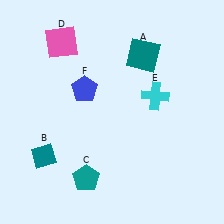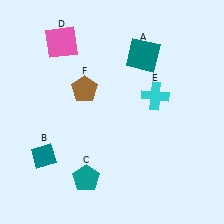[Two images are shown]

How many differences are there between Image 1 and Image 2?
There is 1 difference between the two images.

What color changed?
The pentagon (F) changed from blue in Image 1 to brown in Image 2.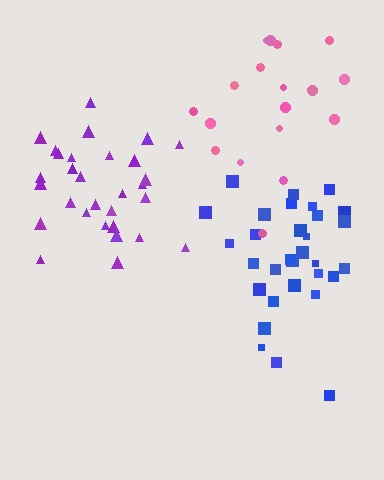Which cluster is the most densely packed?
Blue.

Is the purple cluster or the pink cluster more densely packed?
Purple.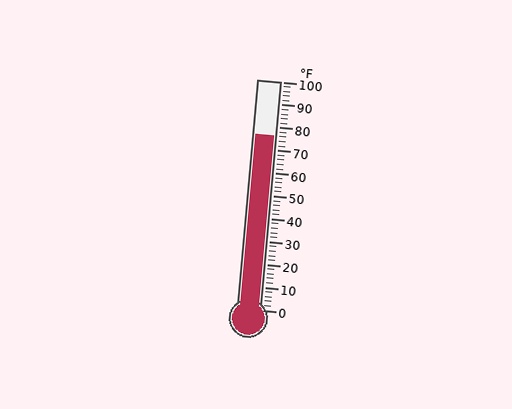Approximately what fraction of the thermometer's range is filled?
The thermometer is filled to approximately 75% of its range.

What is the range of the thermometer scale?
The thermometer scale ranges from 0°F to 100°F.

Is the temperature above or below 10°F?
The temperature is above 10°F.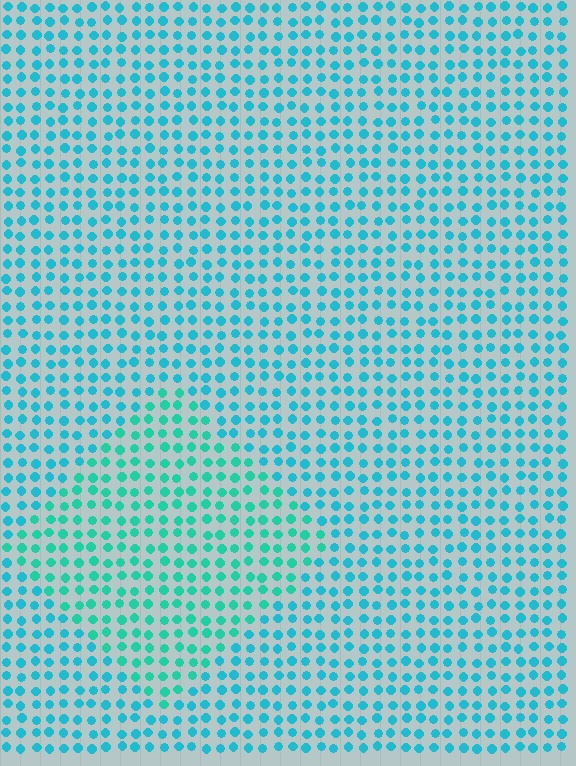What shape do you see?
I see a diamond.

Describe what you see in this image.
The image is filled with small cyan elements in a uniform arrangement. A diamond-shaped region is visible where the elements are tinted to a slightly different hue, forming a subtle color boundary.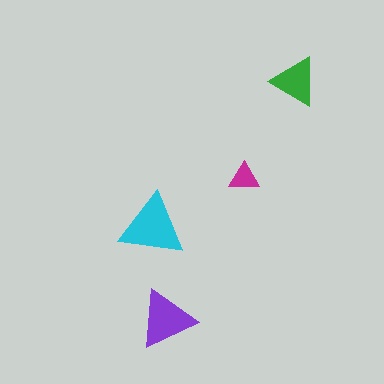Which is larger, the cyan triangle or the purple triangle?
The cyan one.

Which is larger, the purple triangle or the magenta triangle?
The purple one.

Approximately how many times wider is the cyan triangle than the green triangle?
About 1.5 times wider.